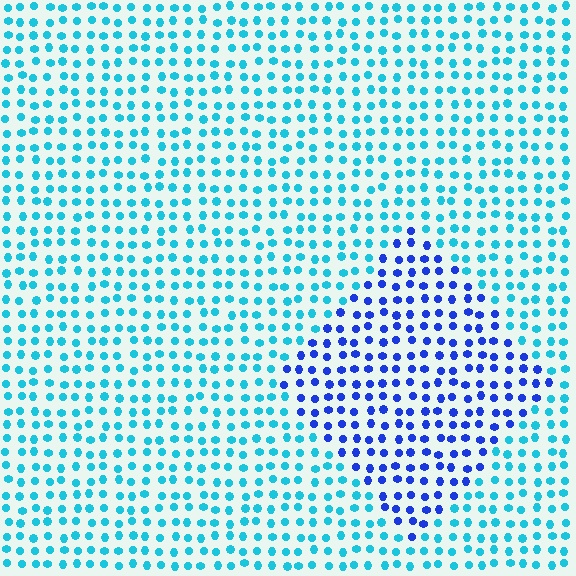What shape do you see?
I see a diamond.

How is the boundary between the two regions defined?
The boundary is defined purely by a slight shift in hue (about 44 degrees). Spacing, size, and orientation are identical on both sides.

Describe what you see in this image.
The image is filled with small cyan elements in a uniform arrangement. A diamond-shaped region is visible where the elements are tinted to a slightly different hue, forming a subtle color boundary.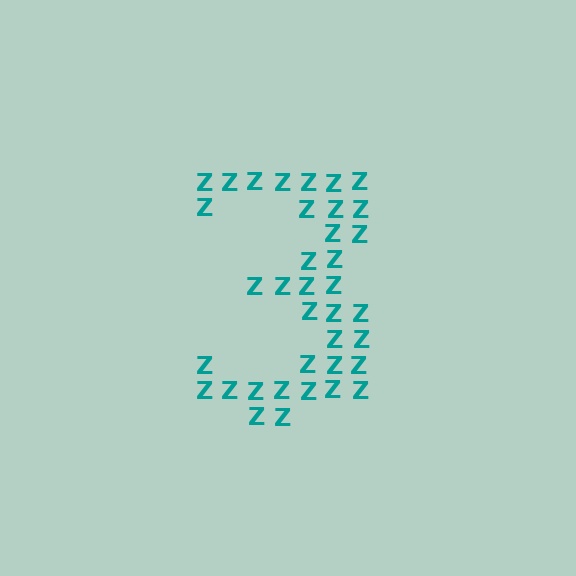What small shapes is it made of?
It is made of small letter Z's.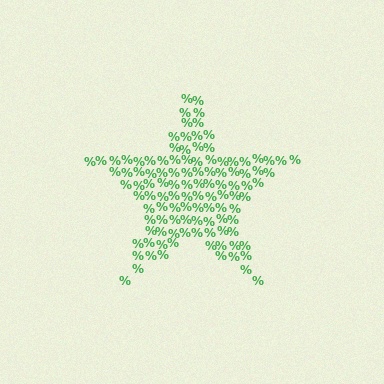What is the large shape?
The large shape is a star.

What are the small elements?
The small elements are percent signs.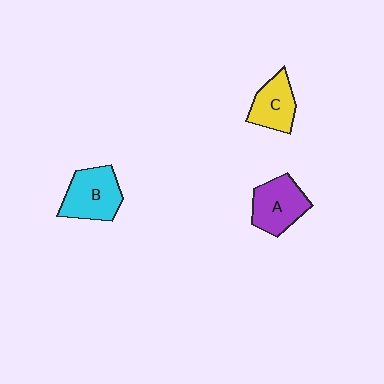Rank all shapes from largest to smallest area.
From largest to smallest: B (cyan), A (purple), C (yellow).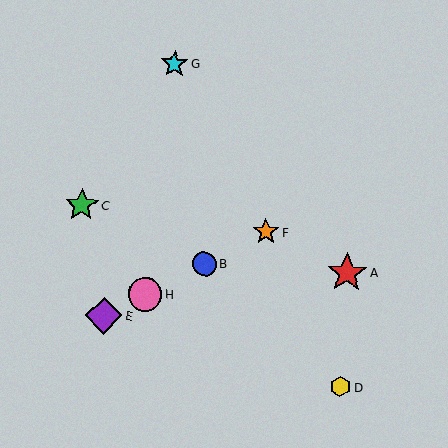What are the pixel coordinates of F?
Object F is at (266, 232).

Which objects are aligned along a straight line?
Objects B, E, F, H are aligned along a straight line.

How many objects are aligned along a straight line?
4 objects (B, E, F, H) are aligned along a straight line.